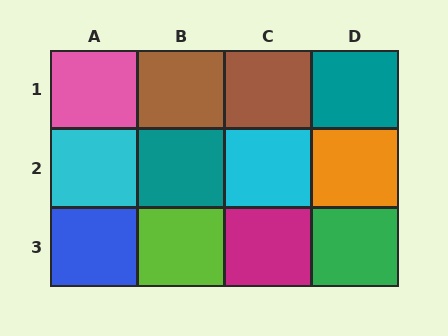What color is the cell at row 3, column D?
Green.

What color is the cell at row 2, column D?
Orange.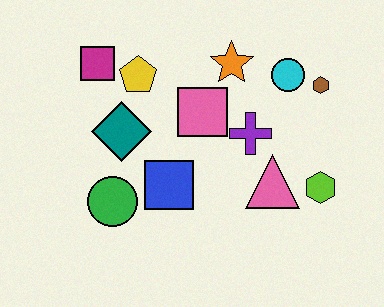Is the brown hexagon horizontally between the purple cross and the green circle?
No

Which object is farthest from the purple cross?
The magenta square is farthest from the purple cross.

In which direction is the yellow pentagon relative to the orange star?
The yellow pentagon is to the left of the orange star.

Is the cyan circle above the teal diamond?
Yes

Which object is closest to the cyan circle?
The brown hexagon is closest to the cyan circle.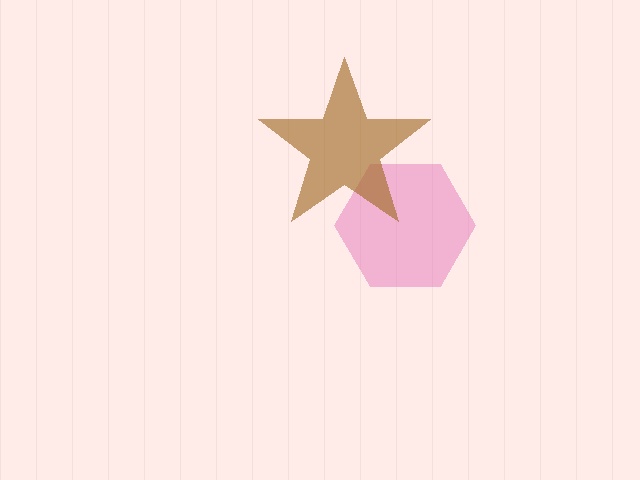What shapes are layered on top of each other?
The layered shapes are: a pink hexagon, a brown star.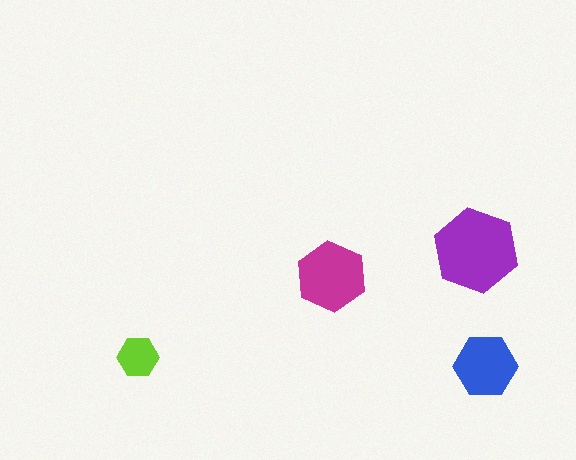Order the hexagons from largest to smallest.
the purple one, the magenta one, the blue one, the lime one.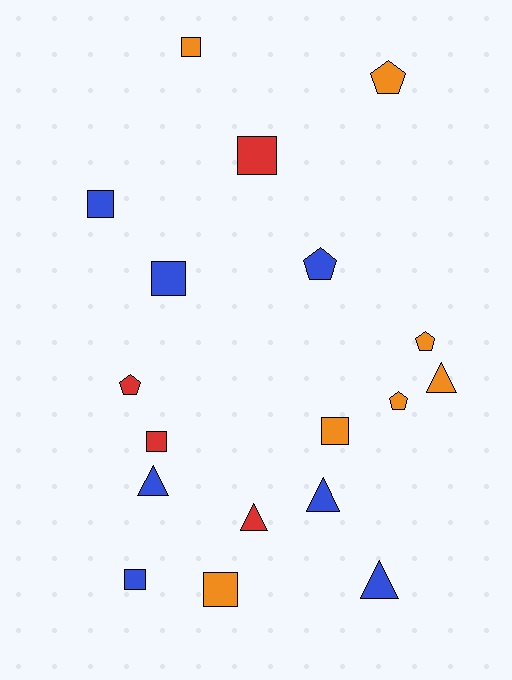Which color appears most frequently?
Blue, with 7 objects.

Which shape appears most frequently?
Square, with 8 objects.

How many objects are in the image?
There are 18 objects.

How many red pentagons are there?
There is 1 red pentagon.